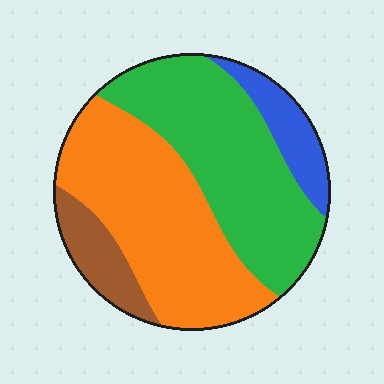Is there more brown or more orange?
Orange.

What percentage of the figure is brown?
Brown takes up about one tenth (1/10) of the figure.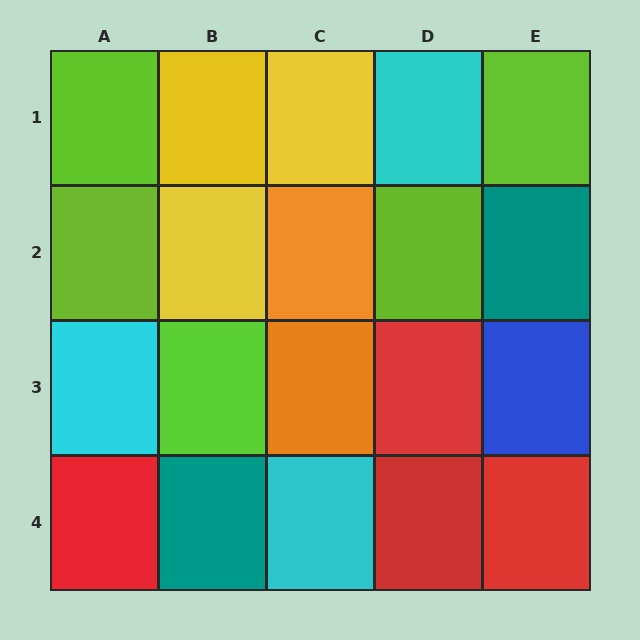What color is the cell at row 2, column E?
Teal.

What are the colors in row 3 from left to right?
Cyan, lime, orange, red, blue.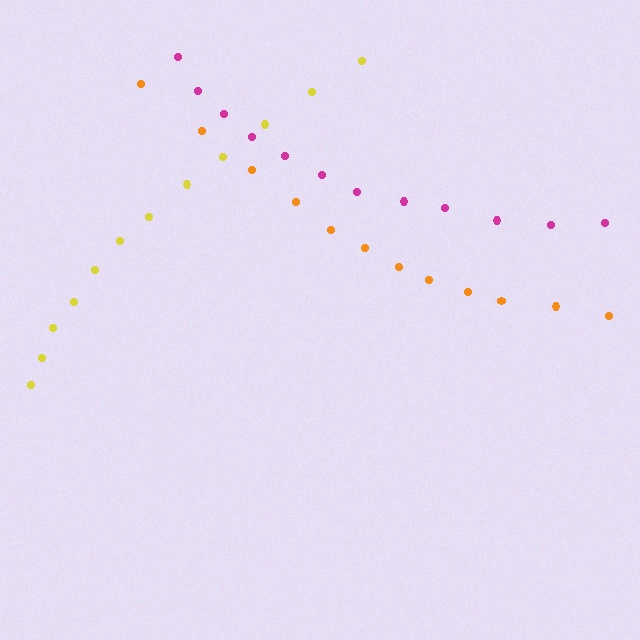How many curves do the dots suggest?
There are 3 distinct paths.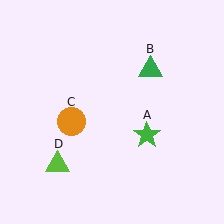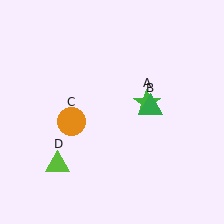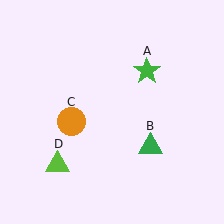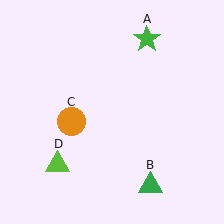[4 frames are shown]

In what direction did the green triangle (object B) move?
The green triangle (object B) moved down.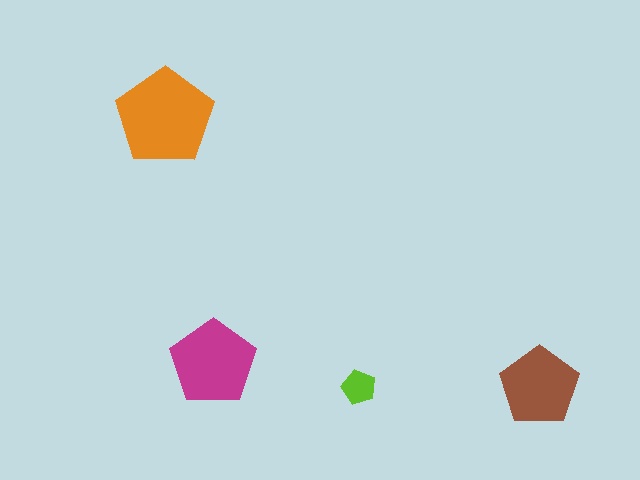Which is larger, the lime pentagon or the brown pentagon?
The brown one.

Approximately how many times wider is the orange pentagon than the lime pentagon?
About 3 times wider.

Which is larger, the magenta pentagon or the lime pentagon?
The magenta one.